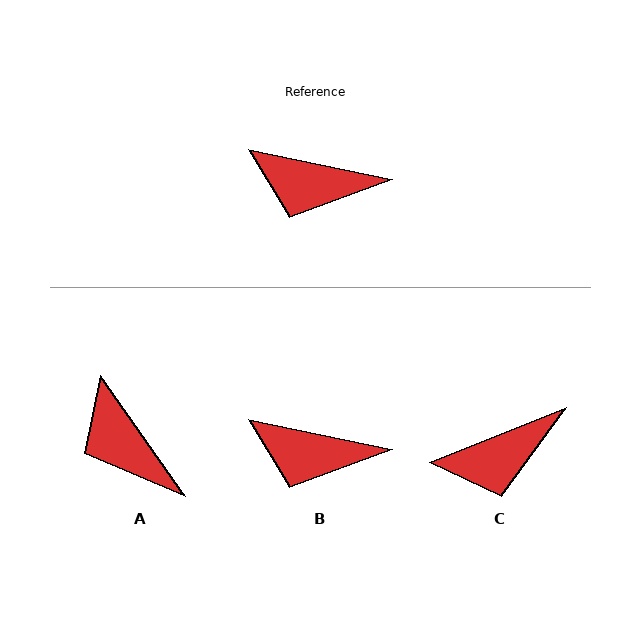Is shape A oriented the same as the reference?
No, it is off by about 43 degrees.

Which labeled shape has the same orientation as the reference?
B.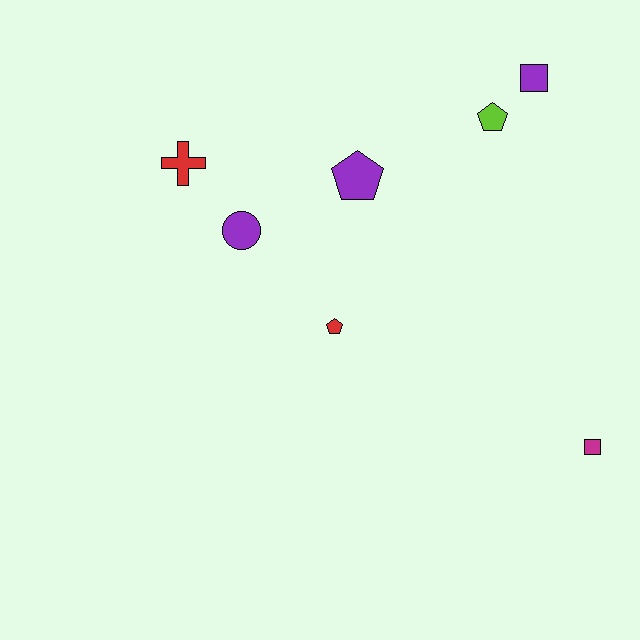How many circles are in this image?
There is 1 circle.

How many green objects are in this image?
There are no green objects.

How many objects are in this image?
There are 7 objects.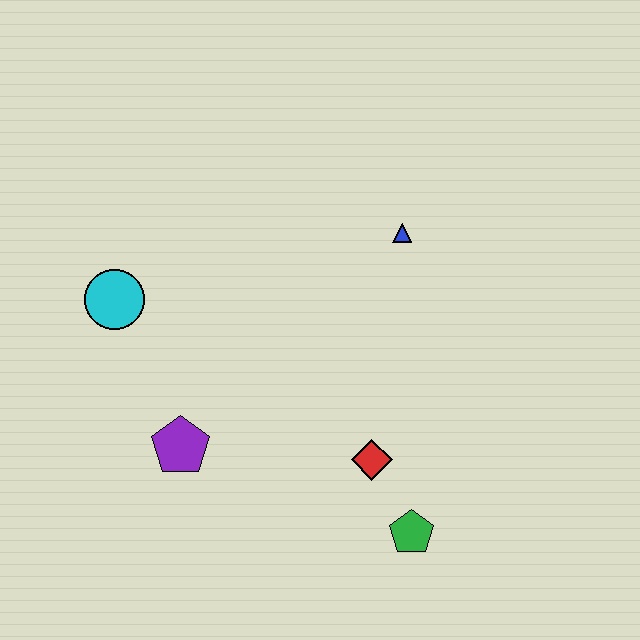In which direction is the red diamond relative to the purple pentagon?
The red diamond is to the right of the purple pentagon.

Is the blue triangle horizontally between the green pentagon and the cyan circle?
Yes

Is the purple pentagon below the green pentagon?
No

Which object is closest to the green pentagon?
The red diamond is closest to the green pentagon.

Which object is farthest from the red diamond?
The cyan circle is farthest from the red diamond.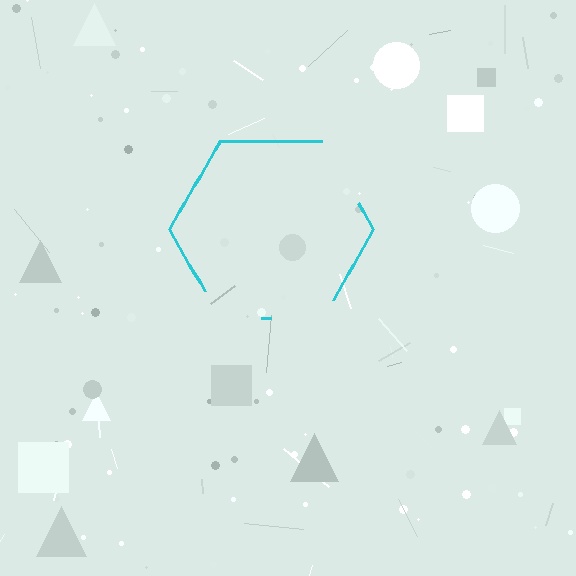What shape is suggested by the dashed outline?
The dashed outline suggests a hexagon.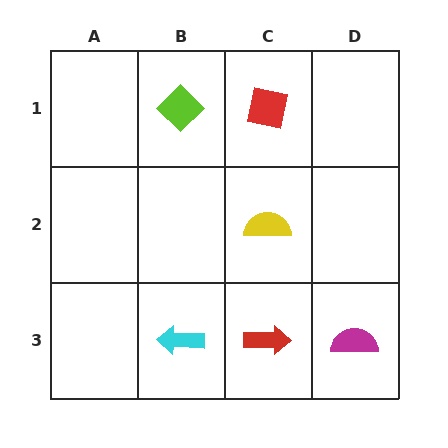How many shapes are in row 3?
3 shapes.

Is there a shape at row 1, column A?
No, that cell is empty.